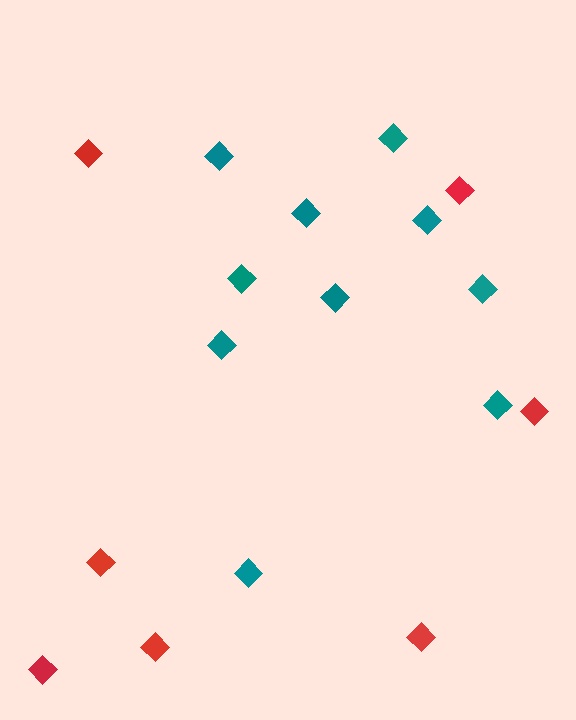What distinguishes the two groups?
There are 2 groups: one group of teal diamonds (10) and one group of red diamonds (7).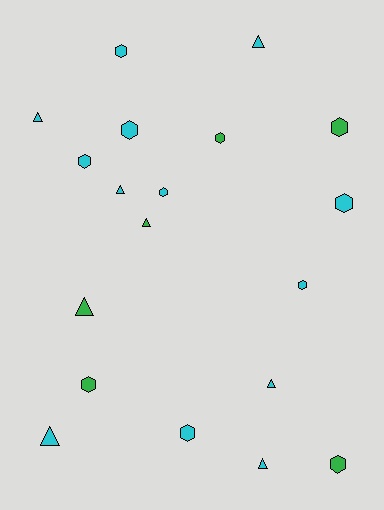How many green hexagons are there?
There are 4 green hexagons.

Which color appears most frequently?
Cyan, with 13 objects.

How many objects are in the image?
There are 19 objects.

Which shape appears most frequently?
Hexagon, with 11 objects.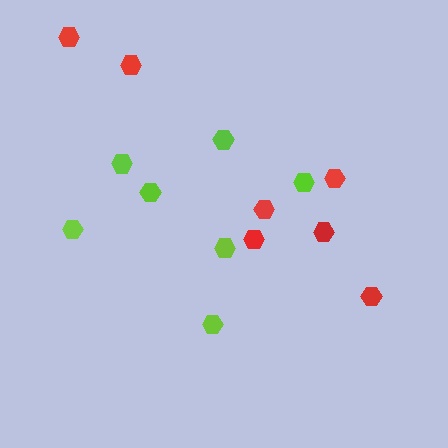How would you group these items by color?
There are 2 groups: one group of lime hexagons (7) and one group of red hexagons (7).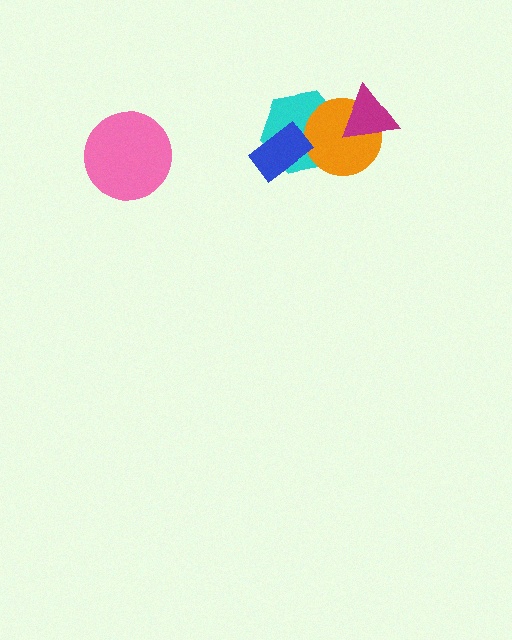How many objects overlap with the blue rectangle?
1 object overlaps with the blue rectangle.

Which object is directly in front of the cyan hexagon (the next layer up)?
The orange circle is directly in front of the cyan hexagon.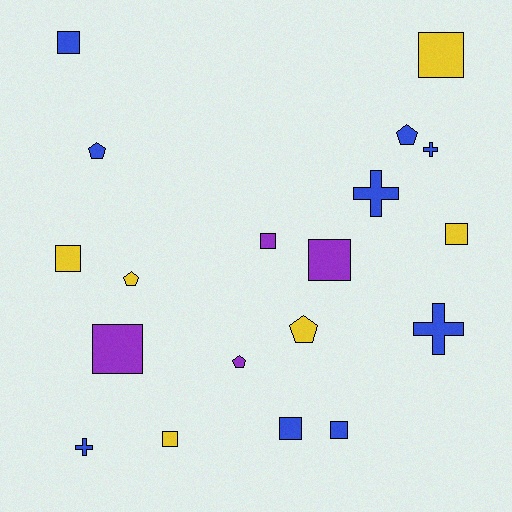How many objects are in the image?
There are 19 objects.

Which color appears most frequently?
Blue, with 9 objects.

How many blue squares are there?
There are 3 blue squares.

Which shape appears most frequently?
Square, with 10 objects.